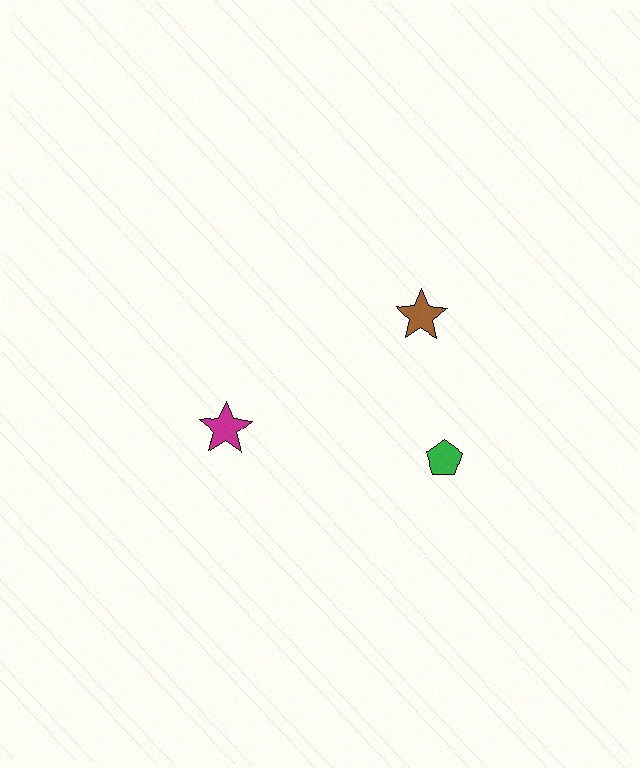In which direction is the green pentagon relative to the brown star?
The green pentagon is below the brown star.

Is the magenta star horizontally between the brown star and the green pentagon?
No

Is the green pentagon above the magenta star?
No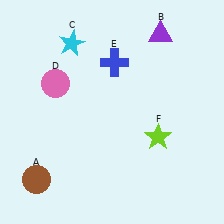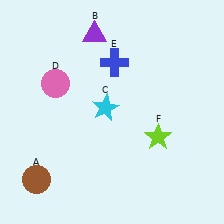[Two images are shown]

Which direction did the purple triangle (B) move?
The purple triangle (B) moved left.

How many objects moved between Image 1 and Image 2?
2 objects moved between the two images.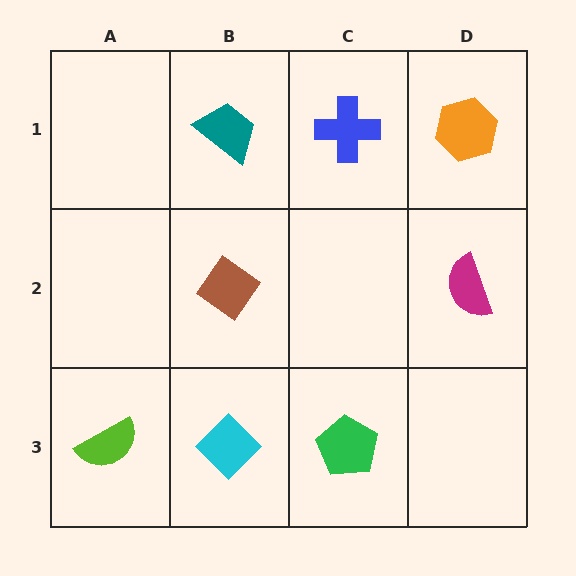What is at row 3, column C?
A green pentagon.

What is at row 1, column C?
A blue cross.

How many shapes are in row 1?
3 shapes.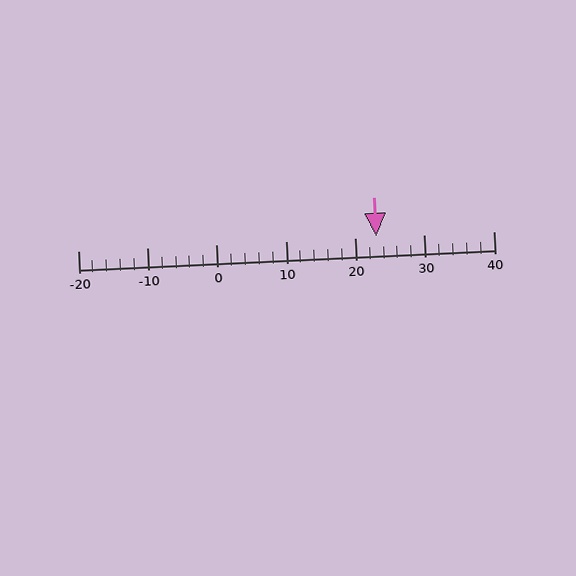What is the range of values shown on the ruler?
The ruler shows values from -20 to 40.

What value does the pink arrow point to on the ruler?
The pink arrow points to approximately 23.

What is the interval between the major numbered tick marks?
The major tick marks are spaced 10 units apart.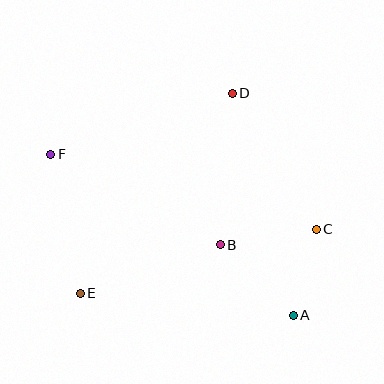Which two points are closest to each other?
Points A and C are closest to each other.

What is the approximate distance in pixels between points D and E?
The distance between D and E is approximately 251 pixels.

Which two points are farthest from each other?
Points A and F are farthest from each other.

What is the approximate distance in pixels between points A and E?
The distance between A and E is approximately 214 pixels.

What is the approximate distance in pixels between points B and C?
The distance between B and C is approximately 97 pixels.